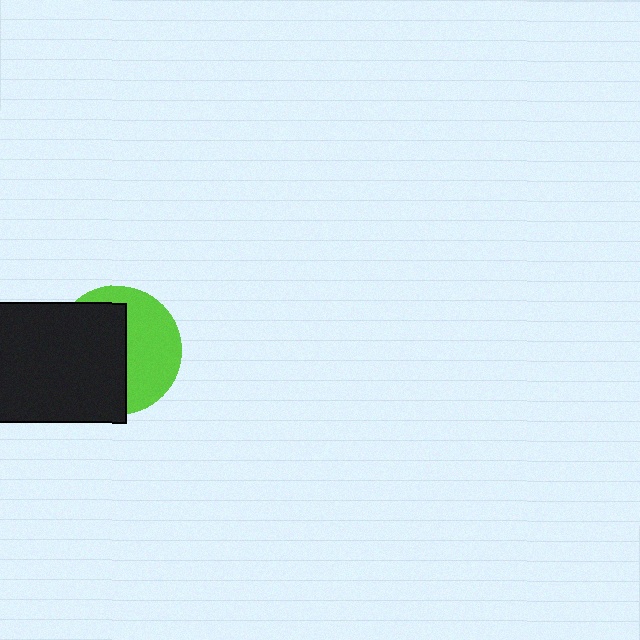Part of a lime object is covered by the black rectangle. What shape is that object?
It is a circle.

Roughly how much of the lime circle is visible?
About half of it is visible (roughly 46%).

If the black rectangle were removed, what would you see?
You would see the complete lime circle.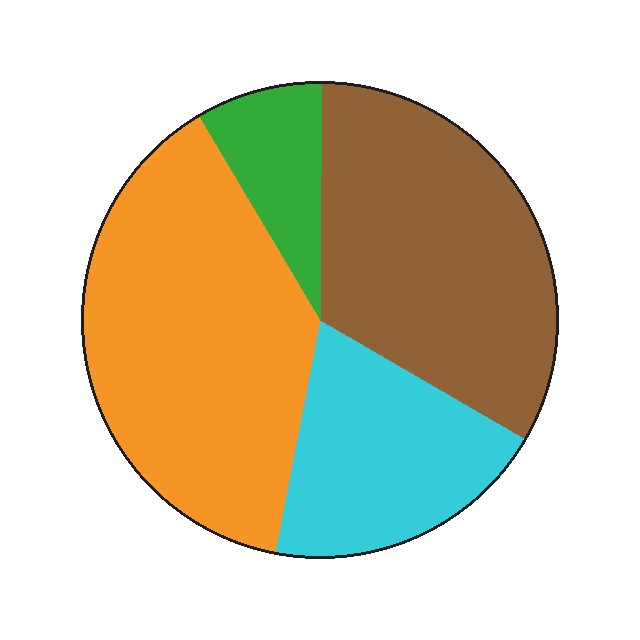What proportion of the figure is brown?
Brown takes up between a quarter and a half of the figure.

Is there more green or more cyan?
Cyan.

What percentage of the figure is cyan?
Cyan takes up about one fifth (1/5) of the figure.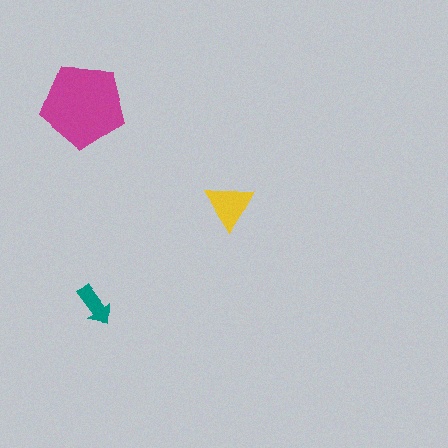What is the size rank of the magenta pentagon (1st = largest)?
1st.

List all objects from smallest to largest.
The teal arrow, the yellow triangle, the magenta pentagon.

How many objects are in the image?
There are 3 objects in the image.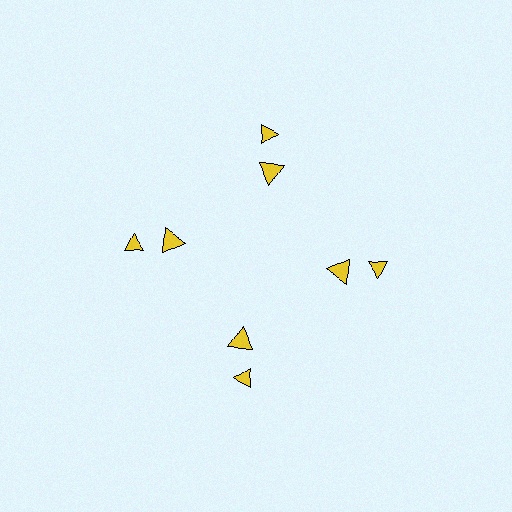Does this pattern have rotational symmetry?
Yes, this pattern has 4-fold rotational symmetry. It looks the same after rotating 90 degrees around the center.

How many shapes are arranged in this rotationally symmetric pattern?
There are 8 shapes, arranged in 4 groups of 2.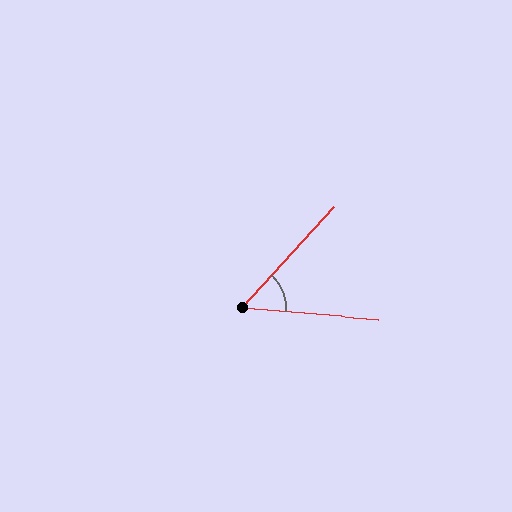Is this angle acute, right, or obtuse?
It is acute.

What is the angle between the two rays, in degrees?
Approximately 52 degrees.